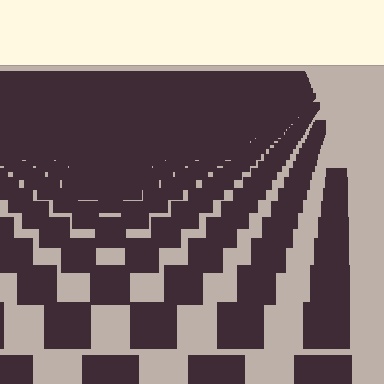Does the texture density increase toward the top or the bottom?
Density increases toward the top.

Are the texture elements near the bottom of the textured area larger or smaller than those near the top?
Larger. Near the bottom, elements are closer to the viewer and appear at a bigger on-screen size.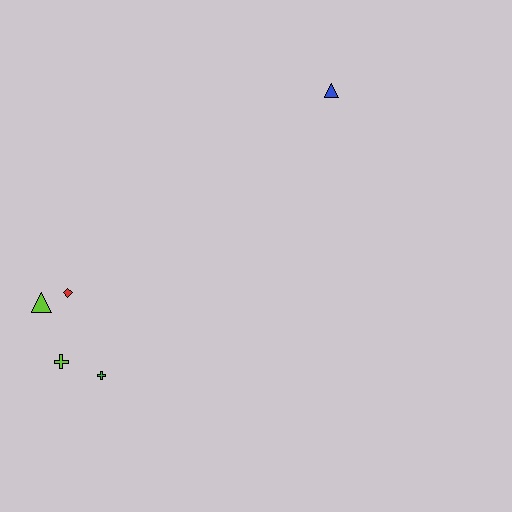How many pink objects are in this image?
There are no pink objects.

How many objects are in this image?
There are 5 objects.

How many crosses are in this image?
There are 2 crosses.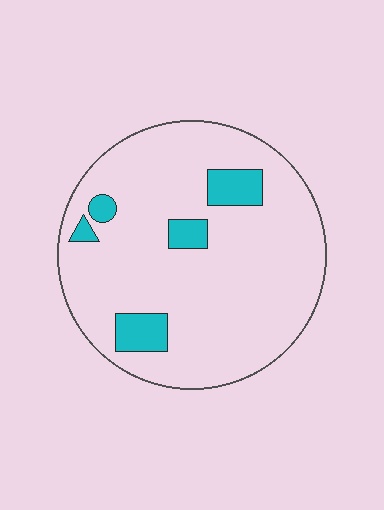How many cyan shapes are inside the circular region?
5.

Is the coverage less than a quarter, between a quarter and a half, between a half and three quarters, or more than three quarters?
Less than a quarter.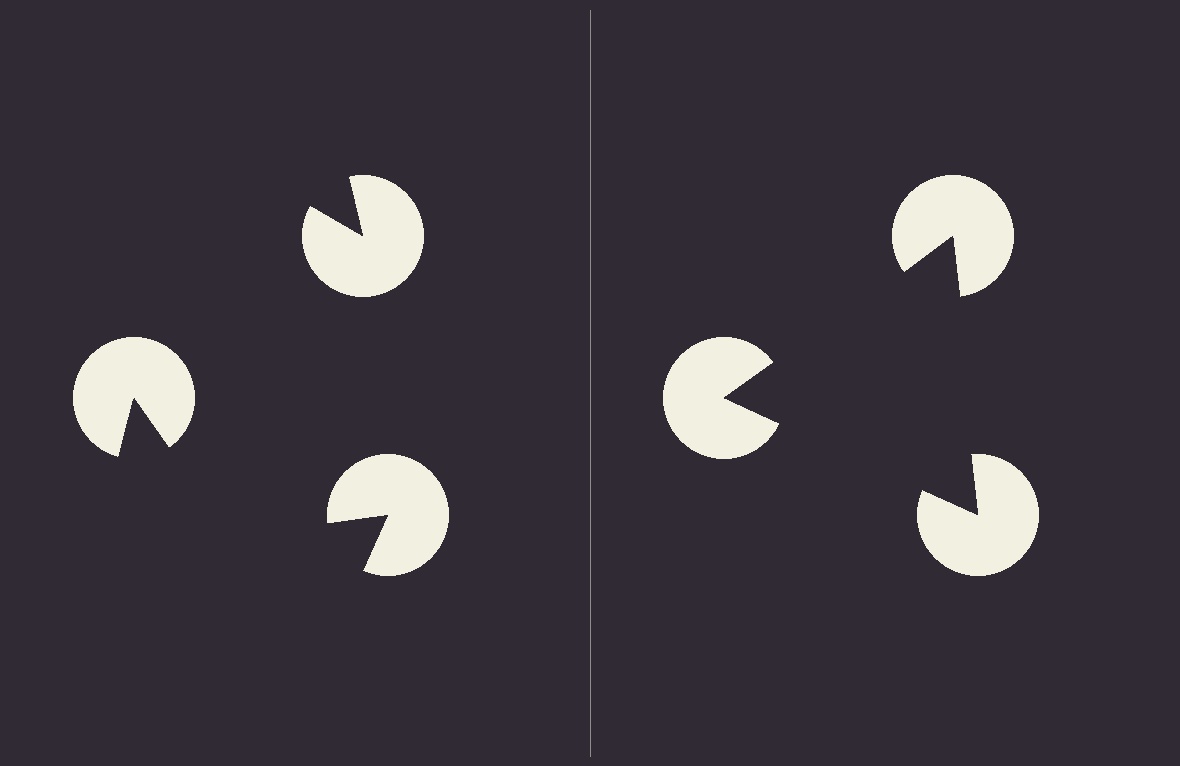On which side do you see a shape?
An illusory triangle appears on the right side. On the left side the wedge cuts are rotated, so no coherent shape forms.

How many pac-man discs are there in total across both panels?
6 — 3 on each side.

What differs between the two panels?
The pac-man discs are positioned identically on both sides; only the wedge orientations differ. On the right they align to a triangle; on the left they are misaligned.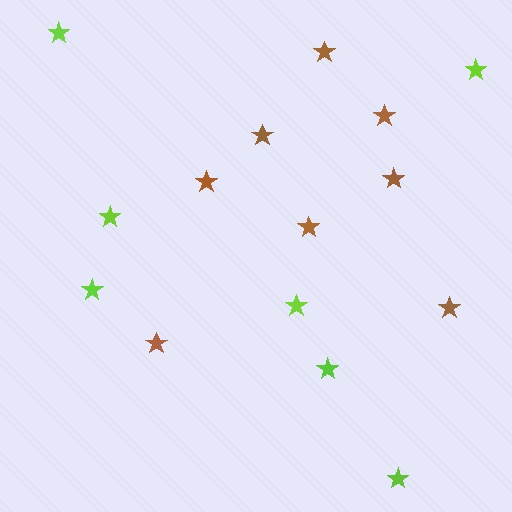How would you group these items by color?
There are 2 groups: one group of brown stars (8) and one group of lime stars (7).